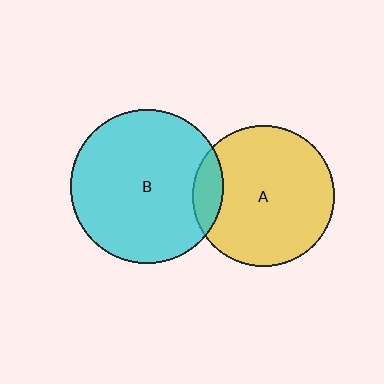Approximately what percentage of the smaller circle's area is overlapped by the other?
Approximately 10%.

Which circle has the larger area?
Circle B (cyan).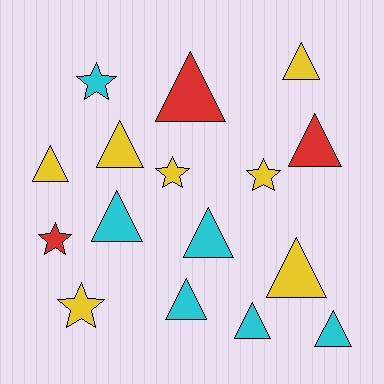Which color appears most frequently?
Yellow, with 7 objects.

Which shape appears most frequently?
Triangle, with 11 objects.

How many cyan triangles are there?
There are 5 cyan triangles.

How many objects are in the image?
There are 16 objects.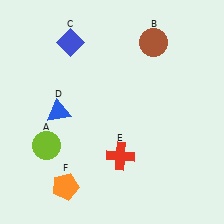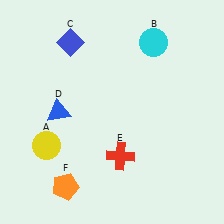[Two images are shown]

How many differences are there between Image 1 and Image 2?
There are 2 differences between the two images.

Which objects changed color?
A changed from lime to yellow. B changed from brown to cyan.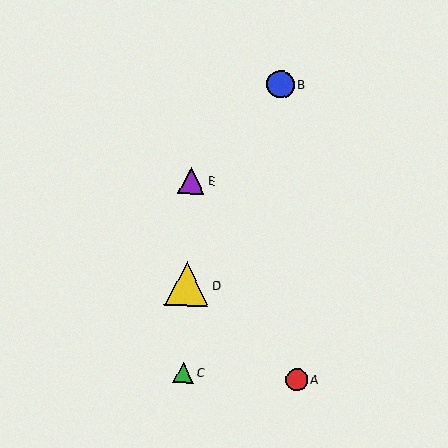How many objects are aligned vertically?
3 objects (C, D, E) are aligned vertically.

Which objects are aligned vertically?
Objects C, D, E are aligned vertically.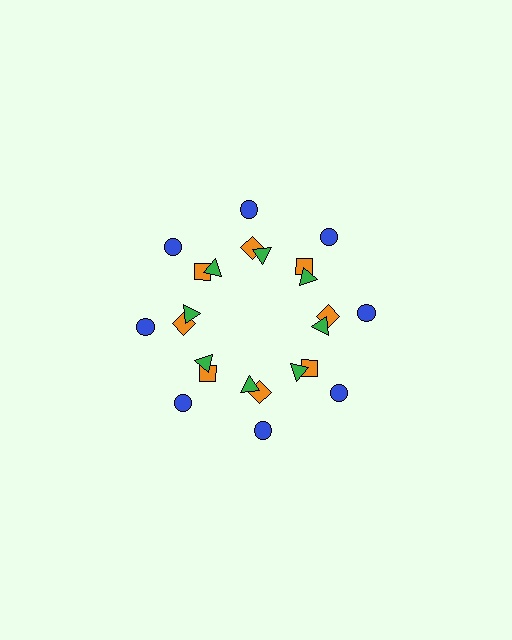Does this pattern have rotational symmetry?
Yes, this pattern has 8-fold rotational symmetry. It looks the same after rotating 45 degrees around the center.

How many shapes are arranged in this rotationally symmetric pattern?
There are 24 shapes, arranged in 8 groups of 3.